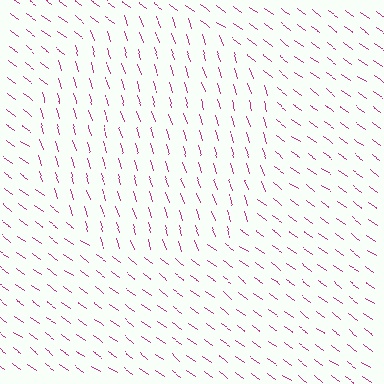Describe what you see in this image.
The image is filled with small magenta line segments. A circle region in the image has lines oriented differently from the surrounding lines, creating a visible texture boundary.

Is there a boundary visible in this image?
Yes, there is a texture boundary formed by a change in line orientation.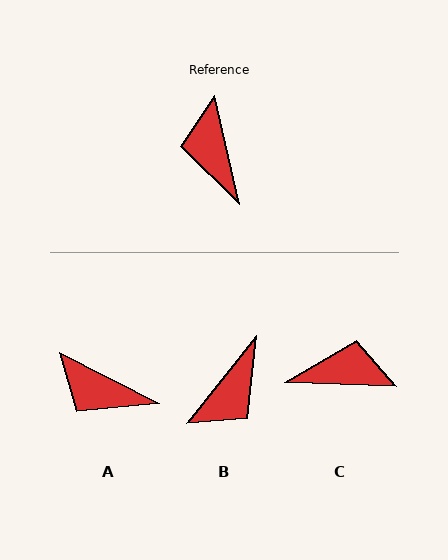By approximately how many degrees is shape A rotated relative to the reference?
Approximately 50 degrees counter-clockwise.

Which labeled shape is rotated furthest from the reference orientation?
B, about 128 degrees away.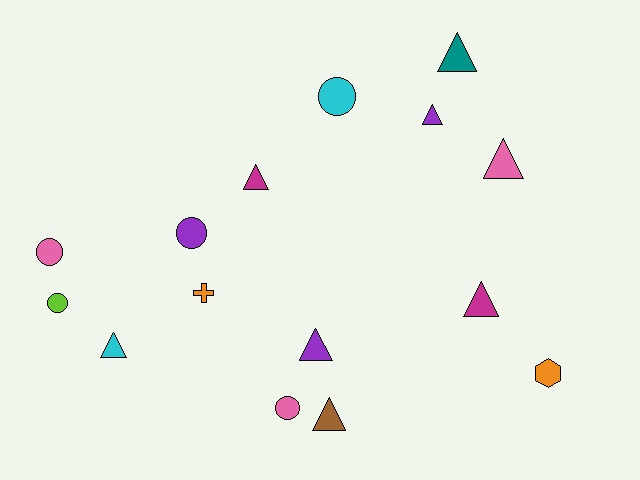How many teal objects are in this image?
There is 1 teal object.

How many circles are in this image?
There are 5 circles.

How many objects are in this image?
There are 15 objects.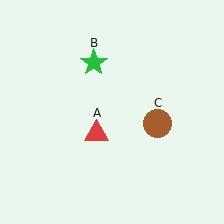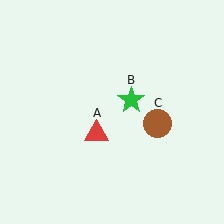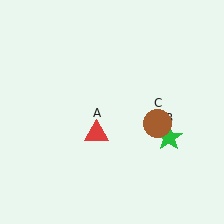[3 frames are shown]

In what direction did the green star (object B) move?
The green star (object B) moved down and to the right.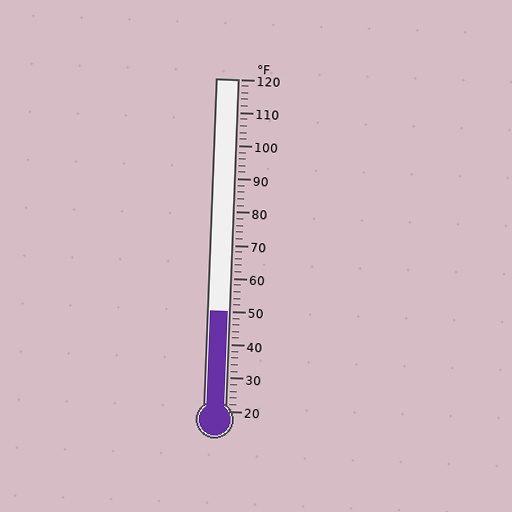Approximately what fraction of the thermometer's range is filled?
The thermometer is filled to approximately 30% of its range.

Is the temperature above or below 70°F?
The temperature is below 70°F.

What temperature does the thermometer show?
The thermometer shows approximately 50°F.